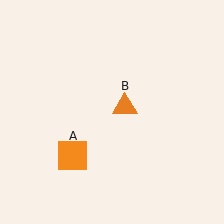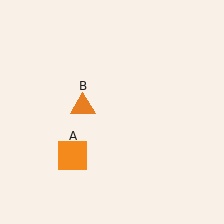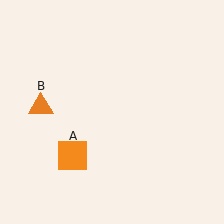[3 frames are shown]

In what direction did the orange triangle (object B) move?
The orange triangle (object B) moved left.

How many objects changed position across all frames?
1 object changed position: orange triangle (object B).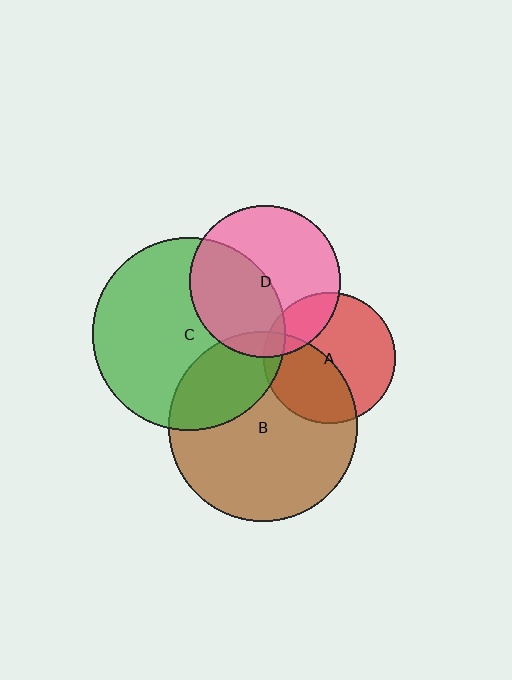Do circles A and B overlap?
Yes.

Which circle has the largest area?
Circle C (green).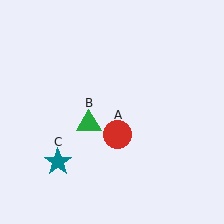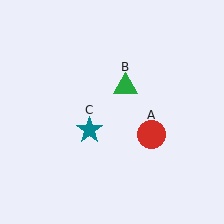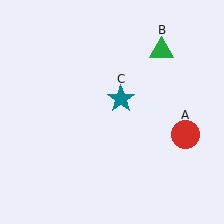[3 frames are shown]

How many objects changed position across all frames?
3 objects changed position: red circle (object A), green triangle (object B), teal star (object C).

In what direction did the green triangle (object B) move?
The green triangle (object B) moved up and to the right.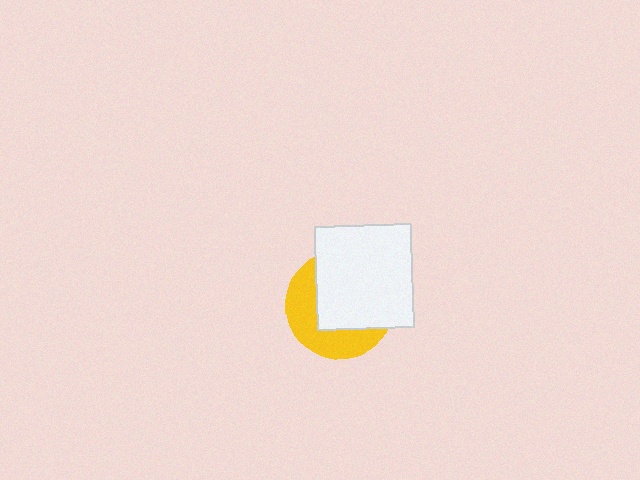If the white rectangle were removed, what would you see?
You would see the complete yellow circle.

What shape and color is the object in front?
The object in front is a white rectangle.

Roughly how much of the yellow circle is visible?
A small part of it is visible (roughly 40%).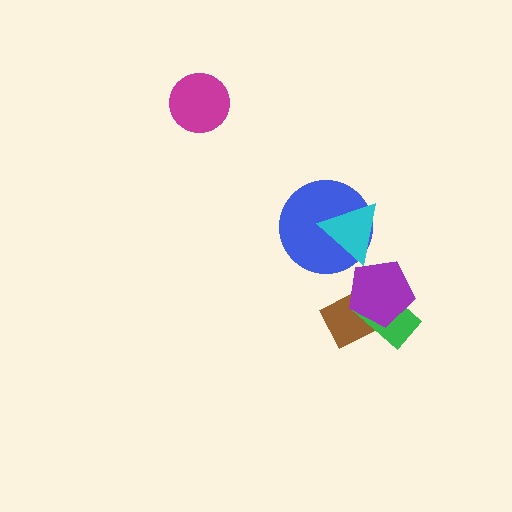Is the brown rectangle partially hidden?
Yes, it is partially covered by another shape.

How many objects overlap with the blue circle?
1 object overlaps with the blue circle.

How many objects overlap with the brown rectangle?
2 objects overlap with the brown rectangle.